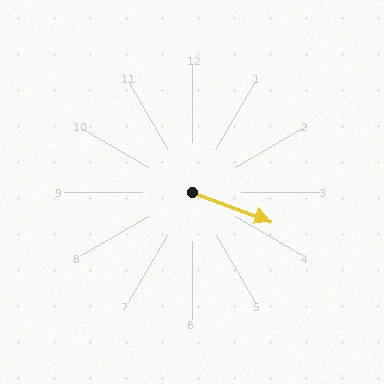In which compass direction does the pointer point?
East.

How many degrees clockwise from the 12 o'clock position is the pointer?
Approximately 110 degrees.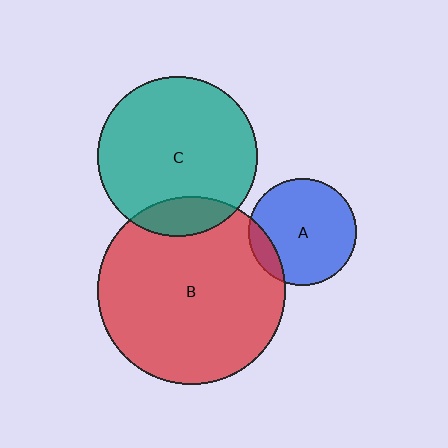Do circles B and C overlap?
Yes.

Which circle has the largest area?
Circle B (red).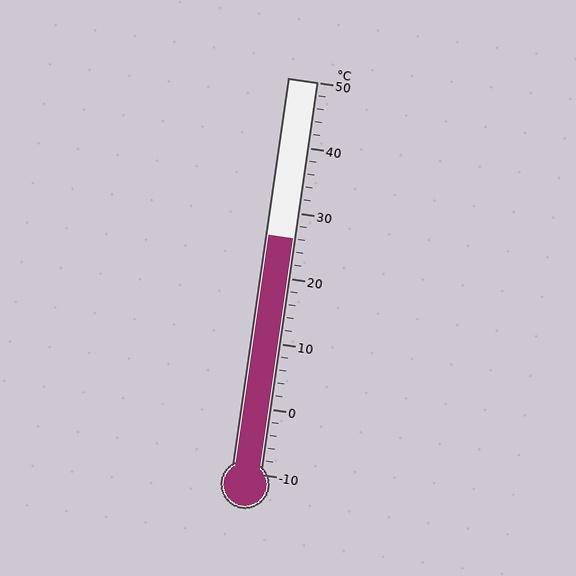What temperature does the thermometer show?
The thermometer shows approximately 26°C.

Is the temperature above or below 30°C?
The temperature is below 30°C.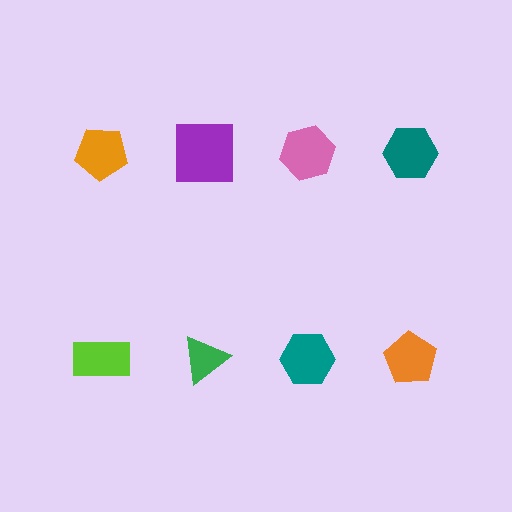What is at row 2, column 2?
A green triangle.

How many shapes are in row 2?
4 shapes.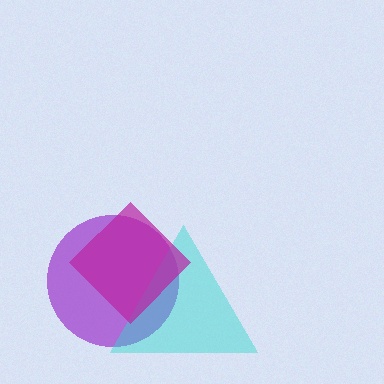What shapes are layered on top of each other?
The layered shapes are: a purple circle, a cyan triangle, a magenta diamond.